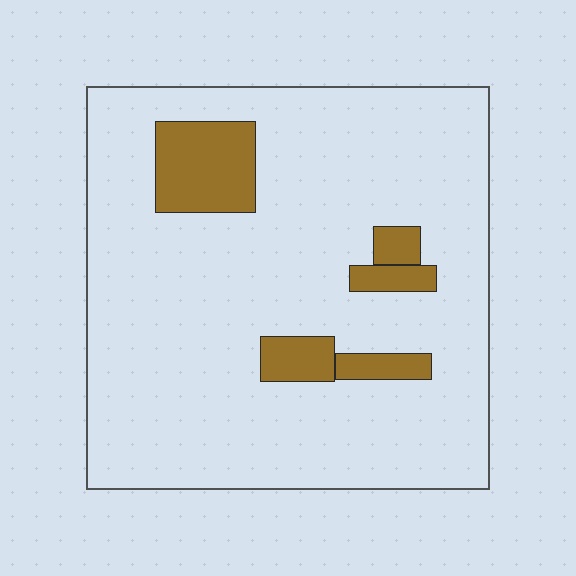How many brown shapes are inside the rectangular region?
5.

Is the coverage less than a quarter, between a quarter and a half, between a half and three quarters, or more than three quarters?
Less than a quarter.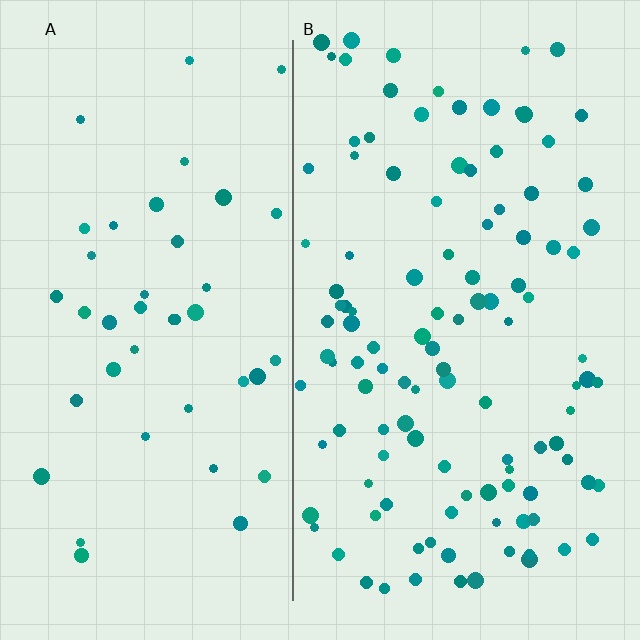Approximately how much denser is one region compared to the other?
Approximately 2.6× — region B over region A.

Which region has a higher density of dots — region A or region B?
B (the right).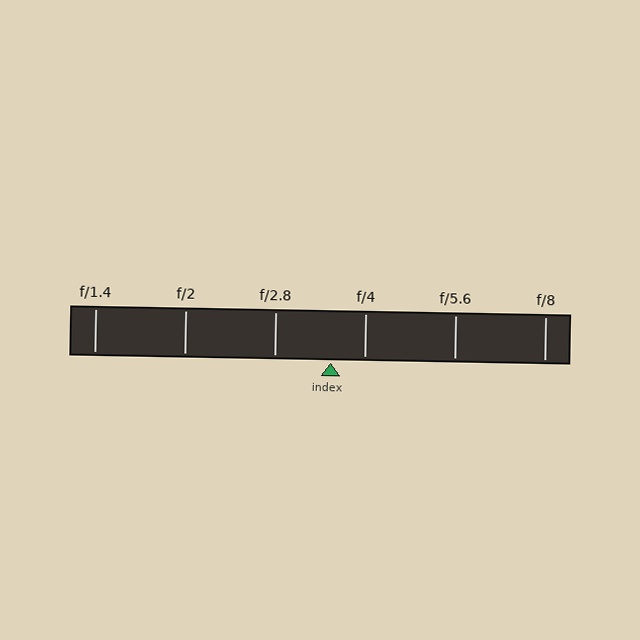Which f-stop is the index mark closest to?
The index mark is closest to f/4.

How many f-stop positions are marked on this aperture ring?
There are 6 f-stop positions marked.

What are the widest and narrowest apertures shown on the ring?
The widest aperture shown is f/1.4 and the narrowest is f/8.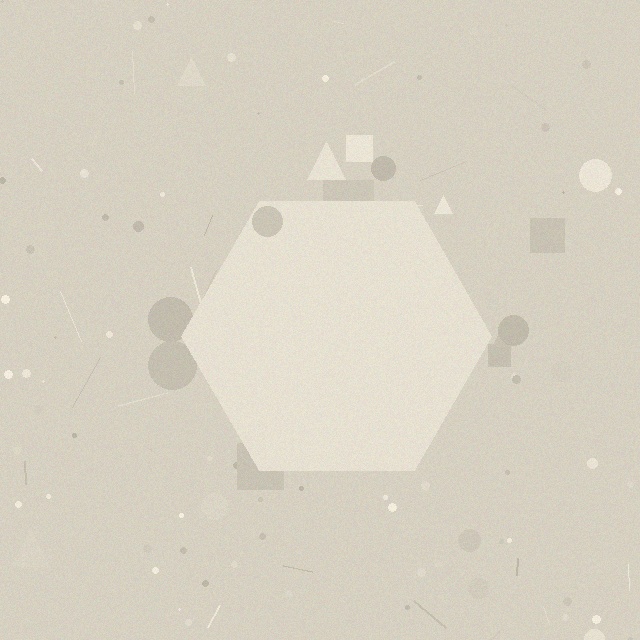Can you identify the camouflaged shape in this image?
The camouflaged shape is a hexagon.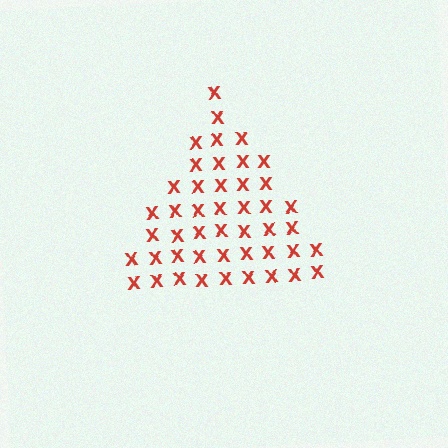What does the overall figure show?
The overall figure shows a triangle.